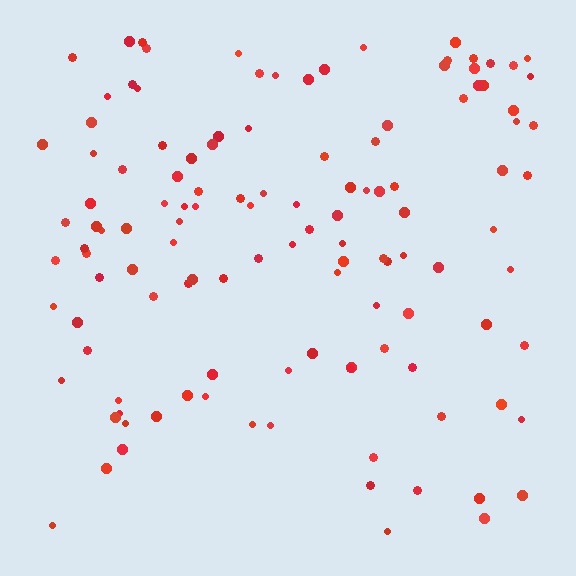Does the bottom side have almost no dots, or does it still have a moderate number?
Still a moderate number, just noticeably fewer than the top.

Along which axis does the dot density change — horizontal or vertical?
Vertical.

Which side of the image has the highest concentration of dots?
The top.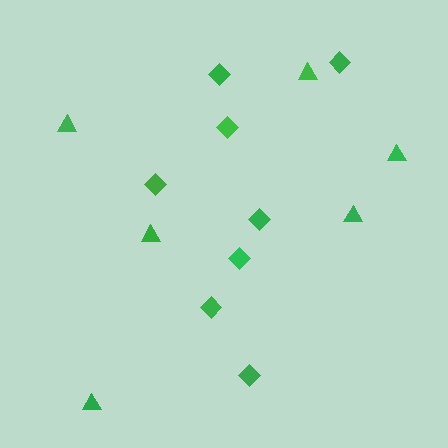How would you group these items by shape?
There are 2 groups: one group of diamonds (8) and one group of triangles (6).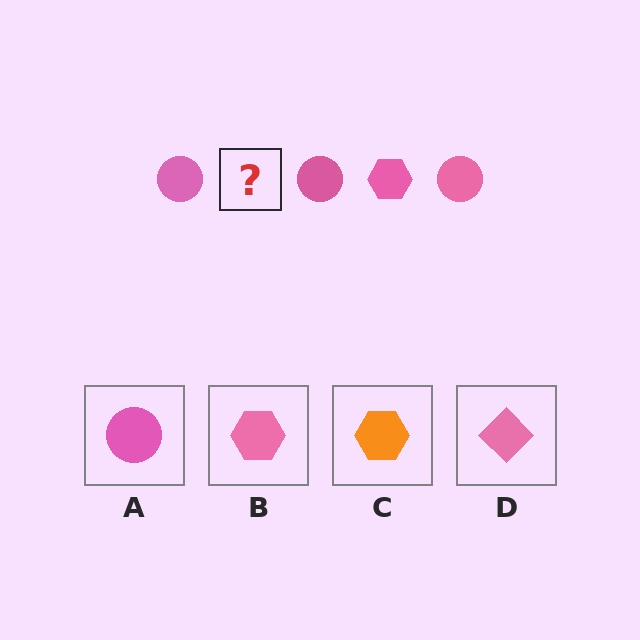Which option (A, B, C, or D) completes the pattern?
B.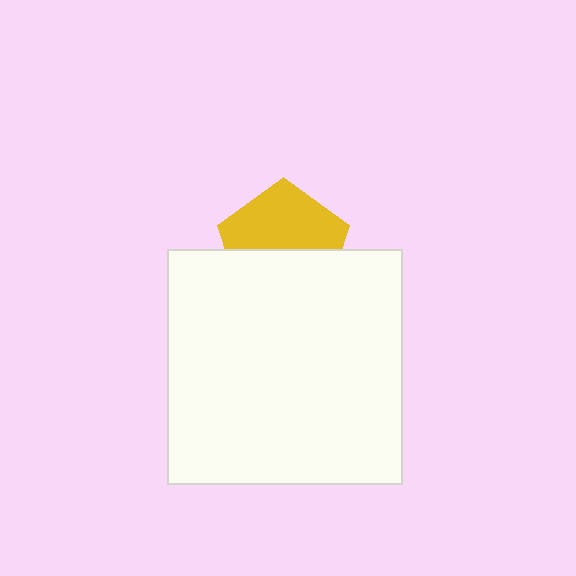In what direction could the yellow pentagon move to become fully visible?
The yellow pentagon could move up. That would shift it out from behind the white square entirely.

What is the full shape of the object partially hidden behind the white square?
The partially hidden object is a yellow pentagon.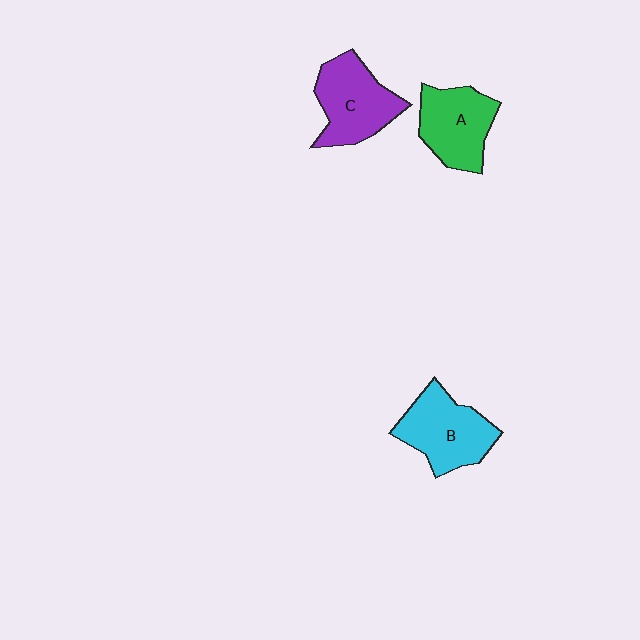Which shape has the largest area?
Shape B (cyan).